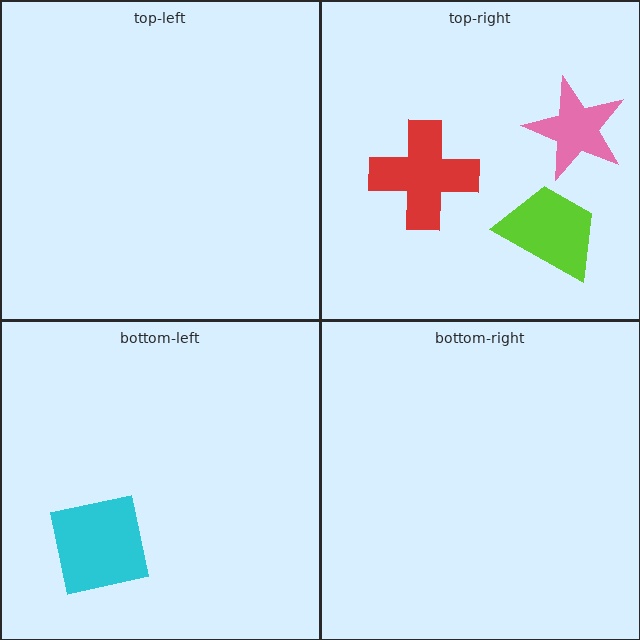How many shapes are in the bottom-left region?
1.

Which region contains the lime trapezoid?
The top-right region.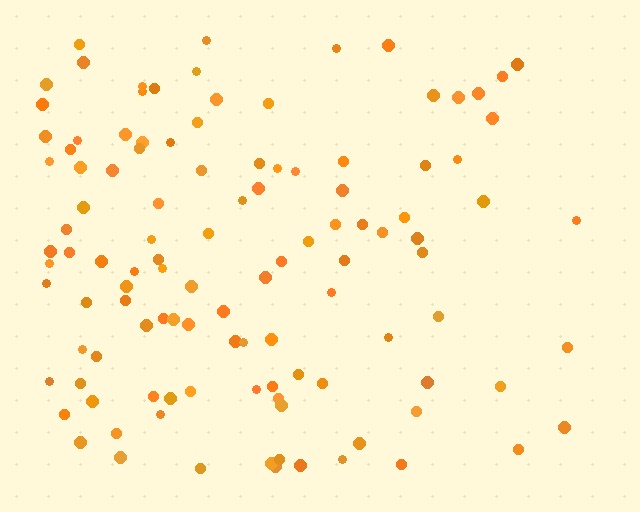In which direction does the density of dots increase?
From right to left, with the left side densest.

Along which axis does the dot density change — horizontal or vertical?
Horizontal.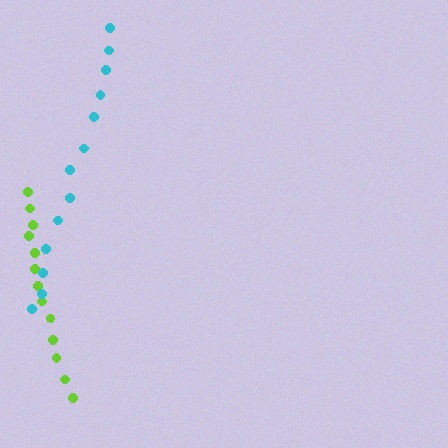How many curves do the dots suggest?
There are 2 distinct paths.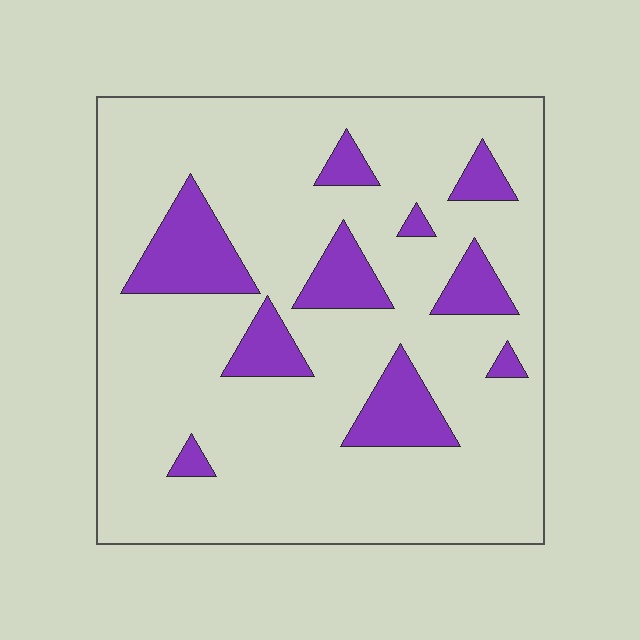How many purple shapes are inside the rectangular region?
10.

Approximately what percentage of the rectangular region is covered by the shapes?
Approximately 15%.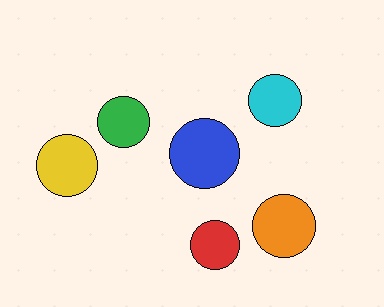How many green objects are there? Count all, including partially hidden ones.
There is 1 green object.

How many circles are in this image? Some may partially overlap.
There are 6 circles.